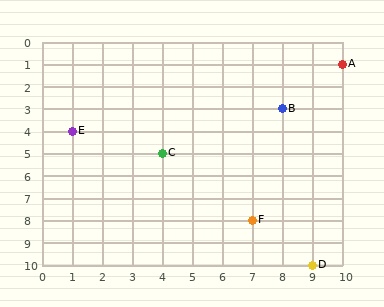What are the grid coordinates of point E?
Point E is at grid coordinates (1, 4).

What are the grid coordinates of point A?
Point A is at grid coordinates (10, 1).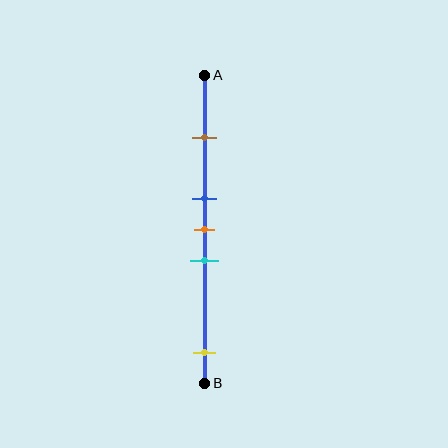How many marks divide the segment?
There are 5 marks dividing the segment.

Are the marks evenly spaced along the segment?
No, the marks are not evenly spaced.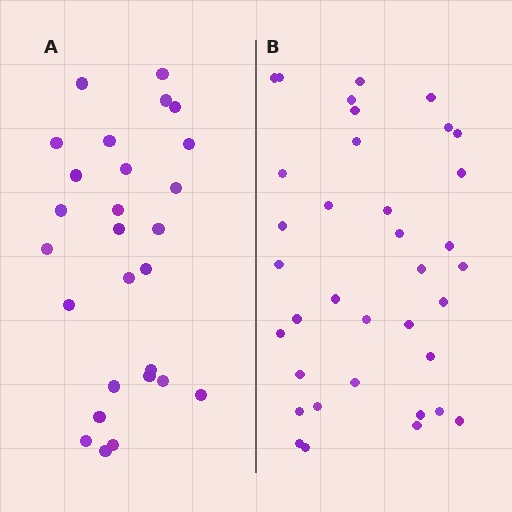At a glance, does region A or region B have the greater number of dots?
Region B (the right region) has more dots.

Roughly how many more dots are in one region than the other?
Region B has roughly 8 or so more dots than region A.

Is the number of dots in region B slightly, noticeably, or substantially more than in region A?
Region B has noticeably more, but not dramatically so. The ratio is roughly 1.3 to 1.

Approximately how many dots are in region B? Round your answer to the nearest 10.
About 40 dots. (The exact count is 36, which rounds to 40.)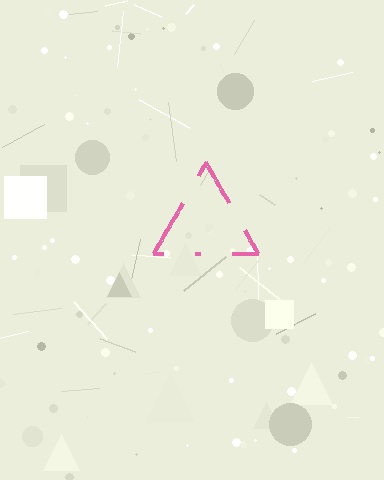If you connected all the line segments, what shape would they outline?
They would outline a triangle.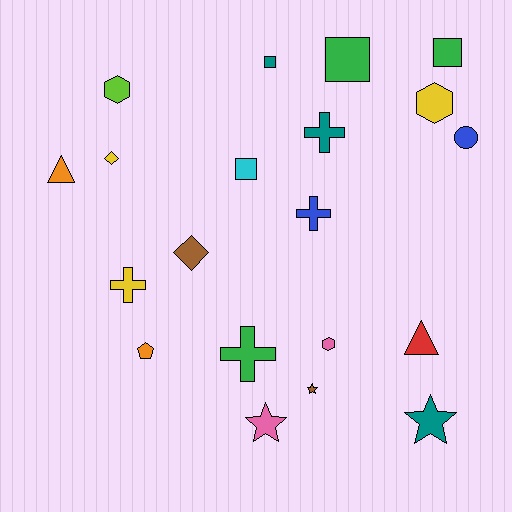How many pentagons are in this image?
There is 1 pentagon.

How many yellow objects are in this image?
There are 3 yellow objects.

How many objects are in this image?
There are 20 objects.